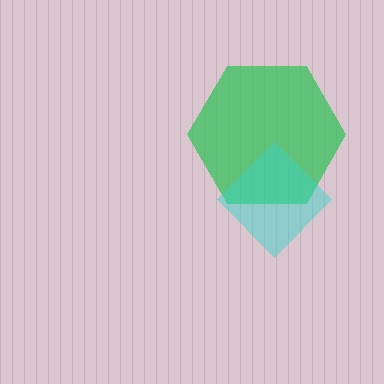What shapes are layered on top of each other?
The layered shapes are: a green hexagon, a cyan diamond.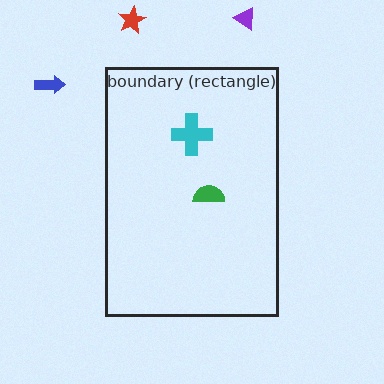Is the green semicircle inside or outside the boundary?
Inside.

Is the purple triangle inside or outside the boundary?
Outside.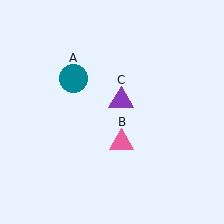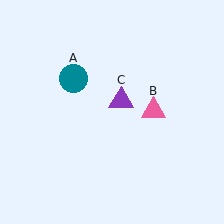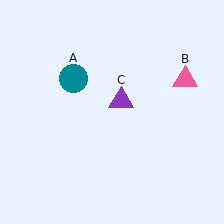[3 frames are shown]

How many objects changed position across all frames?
1 object changed position: pink triangle (object B).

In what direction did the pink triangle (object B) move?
The pink triangle (object B) moved up and to the right.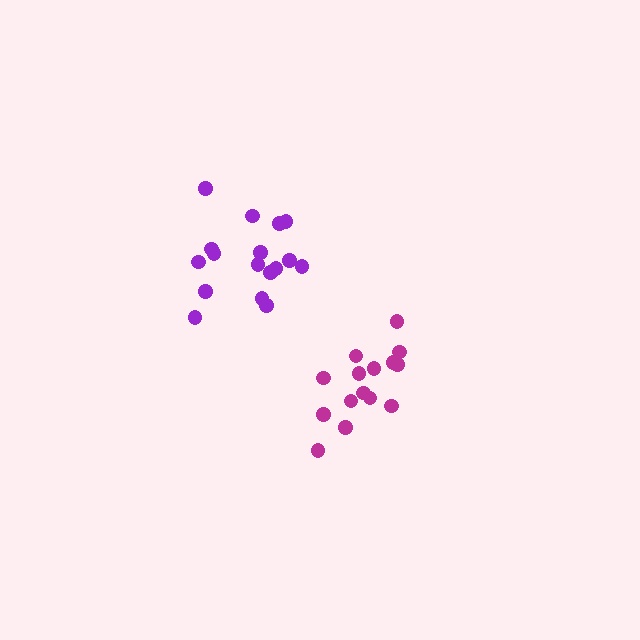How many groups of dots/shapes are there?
There are 2 groups.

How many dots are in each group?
Group 1: 15 dots, Group 2: 17 dots (32 total).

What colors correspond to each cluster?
The clusters are colored: magenta, purple.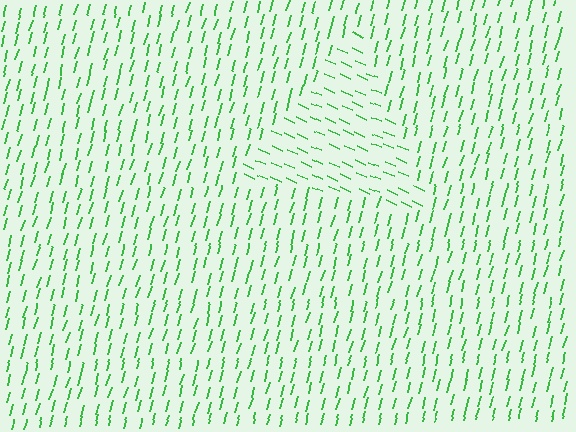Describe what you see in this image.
The image is filled with small green line segments. A triangle region in the image has lines oriented differently from the surrounding lines, creating a visible texture boundary.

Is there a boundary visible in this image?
Yes, there is a texture boundary formed by a change in line orientation.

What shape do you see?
I see a triangle.